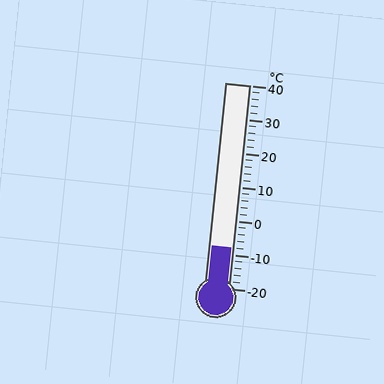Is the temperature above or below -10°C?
The temperature is above -10°C.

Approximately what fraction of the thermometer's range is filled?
The thermometer is filled to approximately 20% of its range.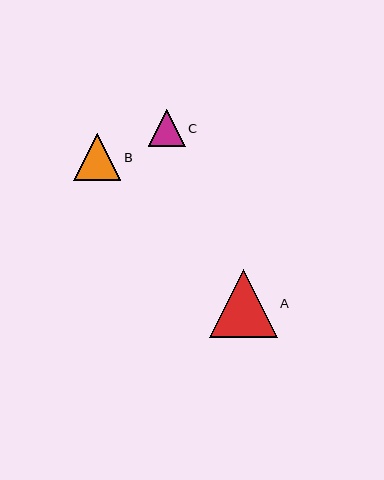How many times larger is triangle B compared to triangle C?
Triangle B is approximately 1.3 times the size of triangle C.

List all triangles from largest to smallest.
From largest to smallest: A, B, C.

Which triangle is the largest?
Triangle A is the largest with a size of approximately 68 pixels.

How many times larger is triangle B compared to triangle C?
Triangle B is approximately 1.3 times the size of triangle C.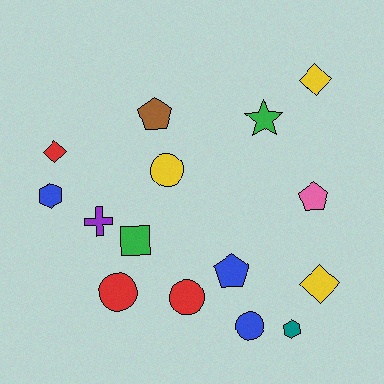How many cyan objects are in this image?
There are no cyan objects.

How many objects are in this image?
There are 15 objects.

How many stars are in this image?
There is 1 star.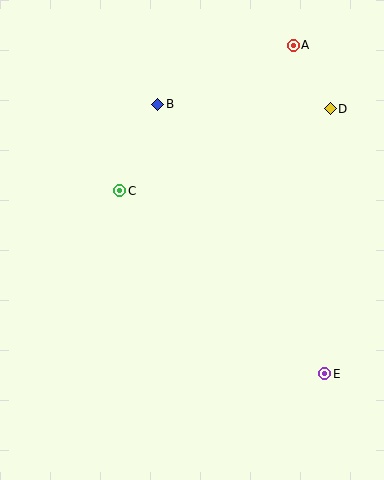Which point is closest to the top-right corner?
Point A is closest to the top-right corner.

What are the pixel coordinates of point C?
Point C is at (120, 191).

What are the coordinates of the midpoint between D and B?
The midpoint between D and B is at (244, 107).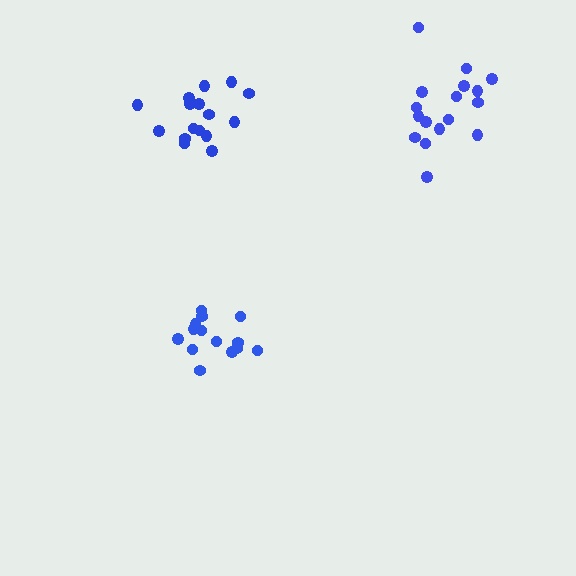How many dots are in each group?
Group 1: 17 dots, Group 2: 16 dots, Group 3: 14 dots (47 total).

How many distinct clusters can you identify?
There are 3 distinct clusters.